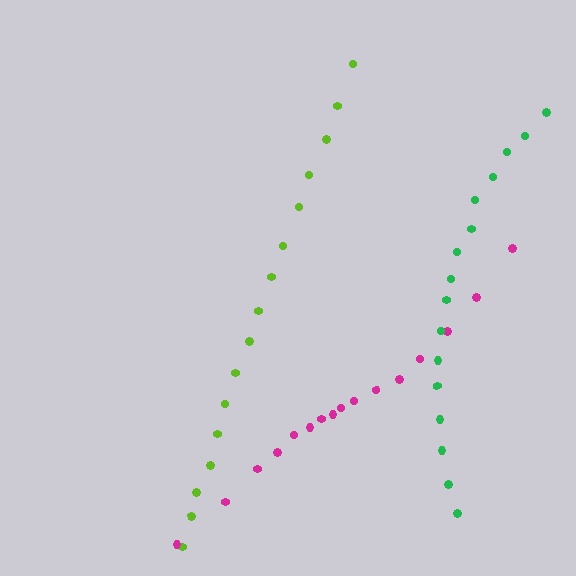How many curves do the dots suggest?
There are 3 distinct paths.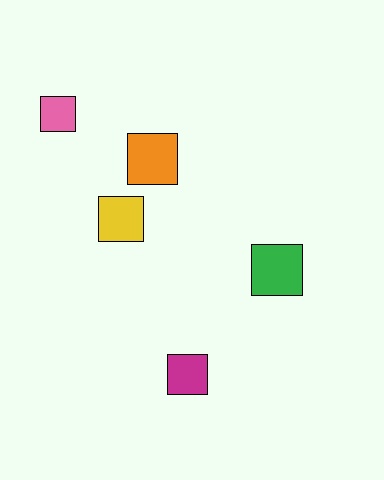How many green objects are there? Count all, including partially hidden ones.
There is 1 green object.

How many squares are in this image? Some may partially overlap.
There are 5 squares.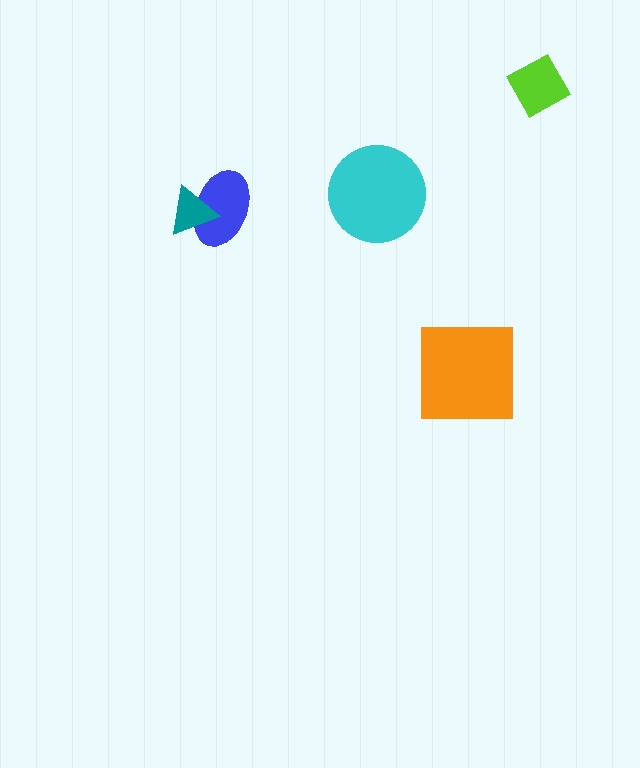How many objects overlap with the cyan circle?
0 objects overlap with the cyan circle.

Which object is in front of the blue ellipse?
The teal triangle is in front of the blue ellipse.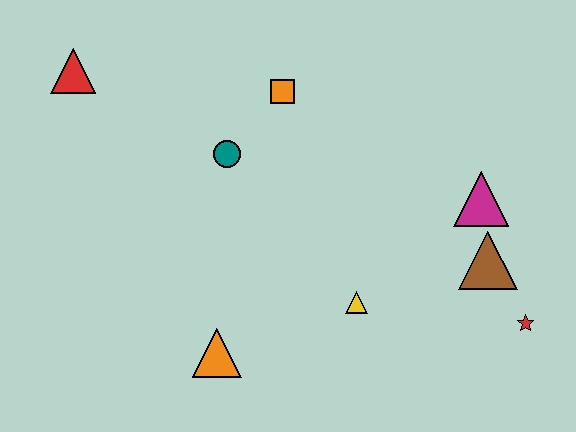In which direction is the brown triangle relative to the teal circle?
The brown triangle is to the right of the teal circle.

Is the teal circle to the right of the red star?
No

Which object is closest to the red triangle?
The teal circle is closest to the red triangle.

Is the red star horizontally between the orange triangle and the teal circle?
No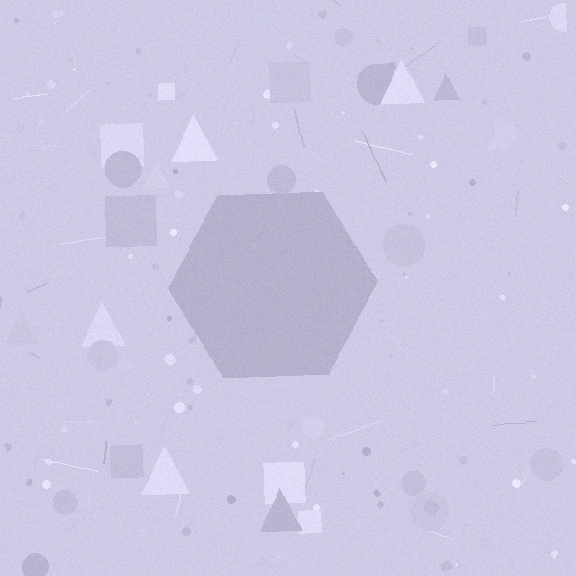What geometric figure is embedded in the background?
A hexagon is embedded in the background.